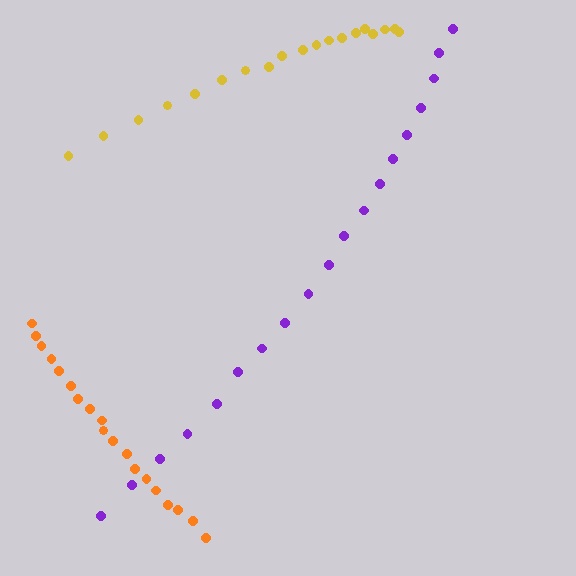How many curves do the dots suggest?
There are 3 distinct paths.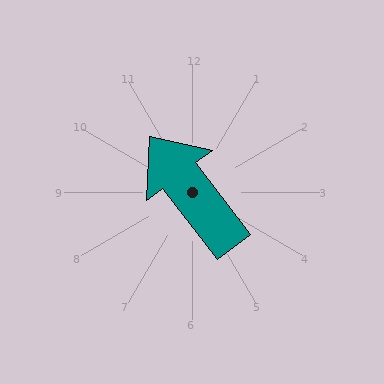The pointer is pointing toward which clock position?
Roughly 11 o'clock.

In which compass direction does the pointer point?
Northwest.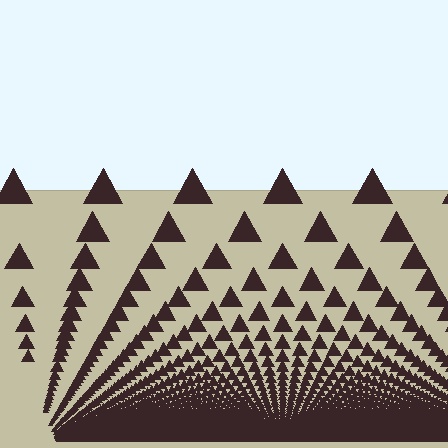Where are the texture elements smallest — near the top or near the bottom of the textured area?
Near the bottom.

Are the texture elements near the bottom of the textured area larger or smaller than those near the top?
Smaller. The gradient is inverted — elements near the bottom are smaller and denser.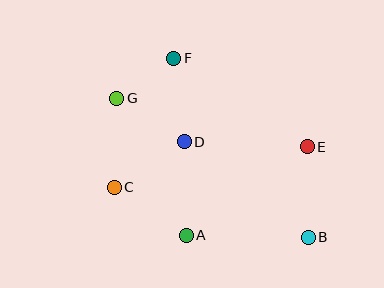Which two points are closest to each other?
Points F and G are closest to each other.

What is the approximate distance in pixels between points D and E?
The distance between D and E is approximately 123 pixels.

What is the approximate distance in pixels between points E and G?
The distance between E and G is approximately 197 pixels.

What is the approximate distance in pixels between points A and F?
The distance between A and F is approximately 178 pixels.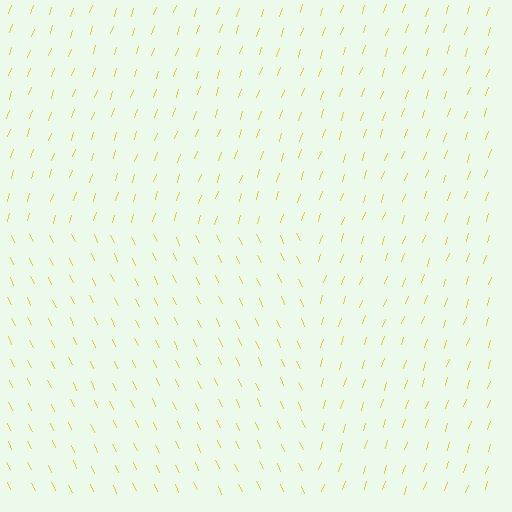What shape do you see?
I see a rectangle.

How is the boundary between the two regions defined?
The boundary is defined purely by a change in line orientation (approximately 45 degrees difference). All lines are the same color and thickness.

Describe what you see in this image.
The image is filled with small yellow line segments. A rectangle region in the image has lines oriented differently from the surrounding lines, creating a visible texture boundary.